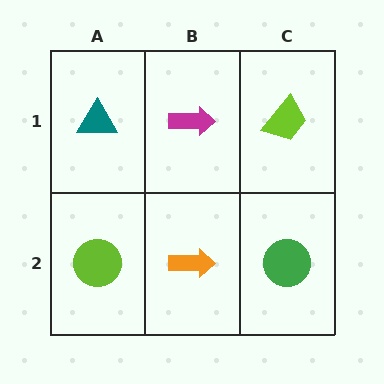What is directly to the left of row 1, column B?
A teal triangle.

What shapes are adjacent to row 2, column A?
A teal triangle (row 1, column A), an orange arrow (row 2, column B).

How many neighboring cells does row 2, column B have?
3.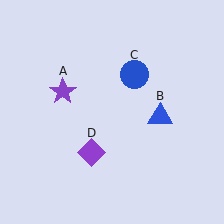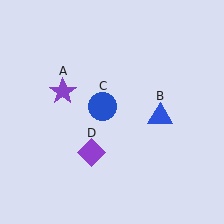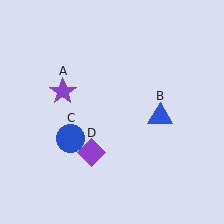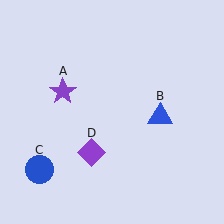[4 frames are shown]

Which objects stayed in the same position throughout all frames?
Purple star (object A) and blue triangle (object B) and purple diamond (object D) remained stationary.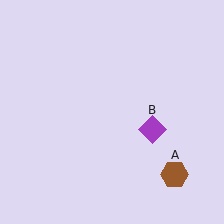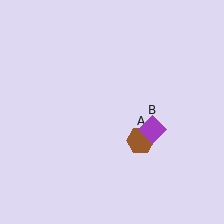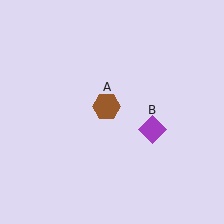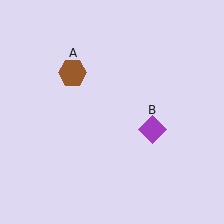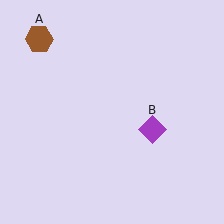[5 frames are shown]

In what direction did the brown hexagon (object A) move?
The brown hexagon (object A) moved up and to the left.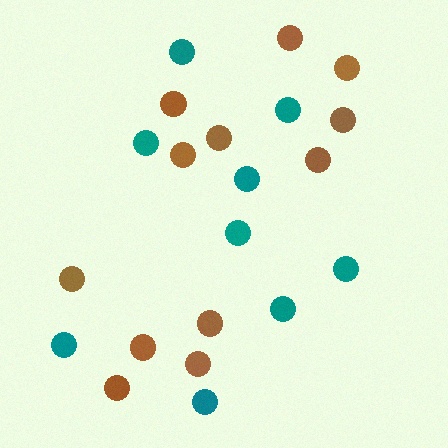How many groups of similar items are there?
There are 2 groups: one group of brown circles (12) and one group of teal circles (9).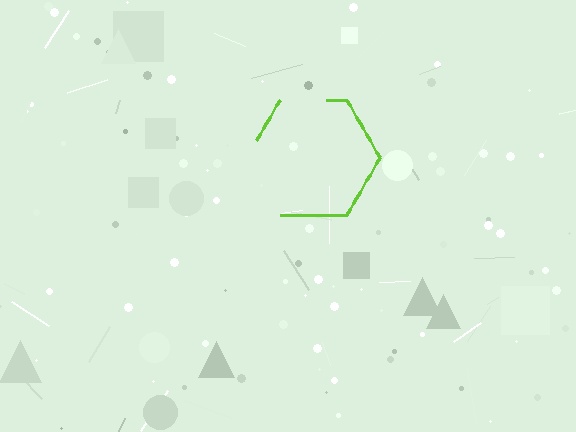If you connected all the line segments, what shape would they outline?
They would outline a hexagon.